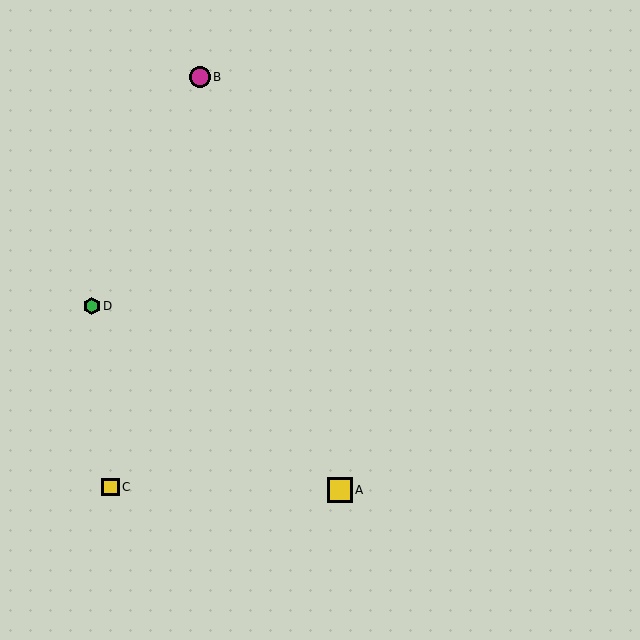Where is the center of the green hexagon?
The center of the green hexagon is at (92, 306).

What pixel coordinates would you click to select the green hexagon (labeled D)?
Click at (92, 306) to select the green hexagon D.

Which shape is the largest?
The yellow square (labeled A) is the largest.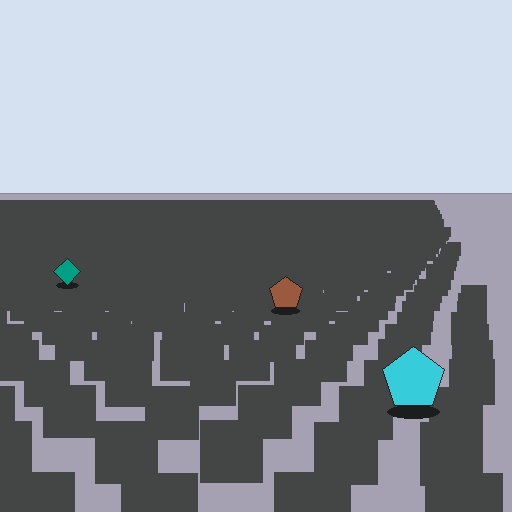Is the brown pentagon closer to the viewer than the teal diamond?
Yes. The brown pentagon is closer — you can tell from the texture gradient: the ground texture is coarser near it.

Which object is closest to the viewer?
The cyan pentagon is closest. The texture marks near it are larger and more spread out.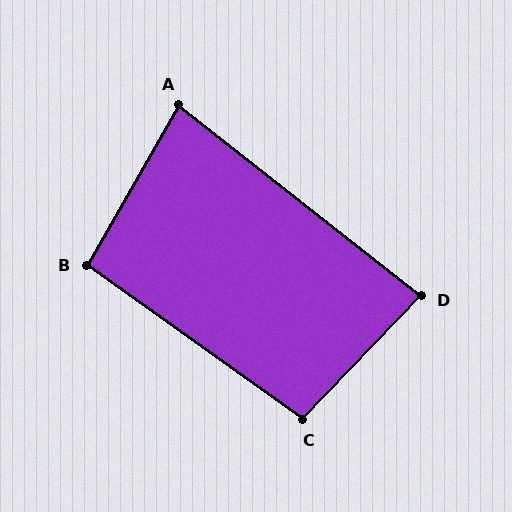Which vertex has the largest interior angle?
C, at approximately 98 degrees.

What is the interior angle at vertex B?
Approximately 96 degrees (obtuse).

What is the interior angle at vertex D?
Approximately 84 degrees (acute).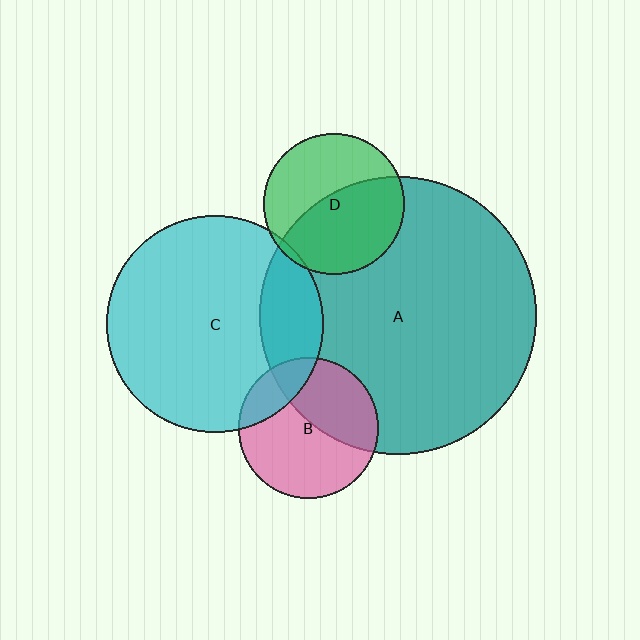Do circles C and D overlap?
Yes.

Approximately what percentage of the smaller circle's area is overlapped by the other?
Approximately 5%.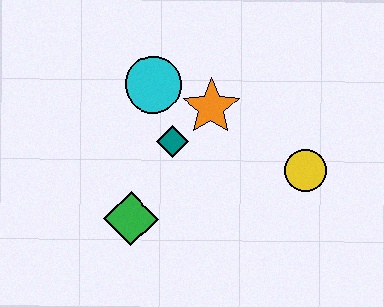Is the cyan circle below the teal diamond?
No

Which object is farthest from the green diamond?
The yellow circle is farthest from the green diamond.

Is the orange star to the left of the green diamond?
No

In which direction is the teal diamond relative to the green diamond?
The teal diamond is above the green diamond.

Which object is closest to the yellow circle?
The orange star is closest to the yellow circle.